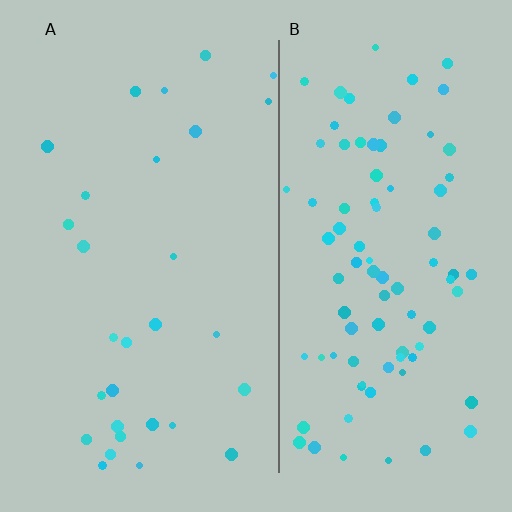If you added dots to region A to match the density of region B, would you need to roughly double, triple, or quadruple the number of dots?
Approximately triple.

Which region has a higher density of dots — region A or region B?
B (the right).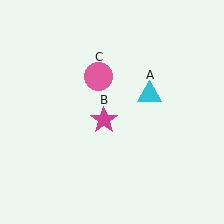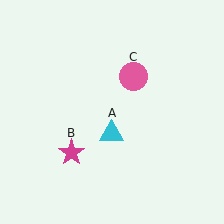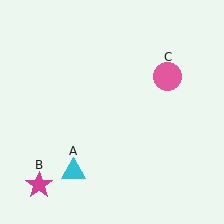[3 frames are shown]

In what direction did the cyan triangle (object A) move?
The cyan triangle (object A) moved down and to the left.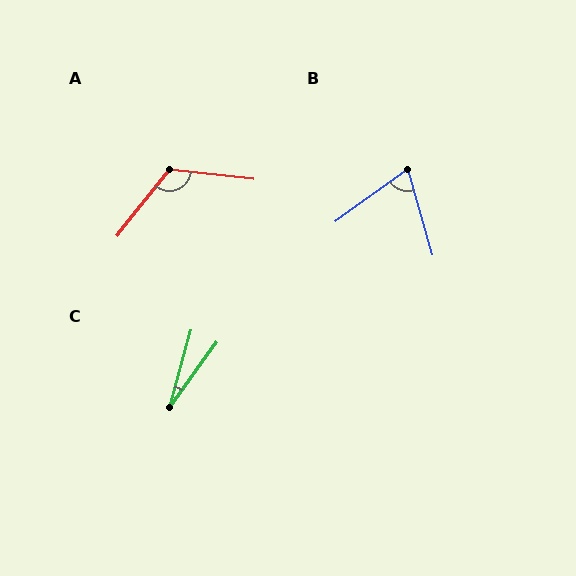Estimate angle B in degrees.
Approximately 70 degrees.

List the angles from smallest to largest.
C (21°), B (70°), A (122°).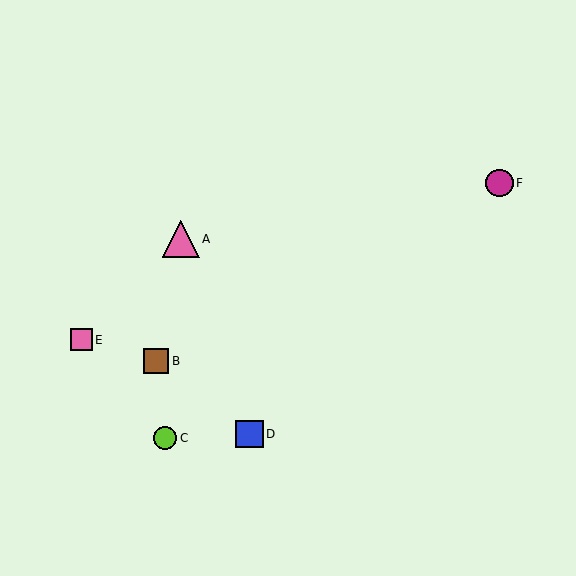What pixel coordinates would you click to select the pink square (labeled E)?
Click at (82, 340) to select the pink square E.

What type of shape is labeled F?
Shape F is a magenta circle.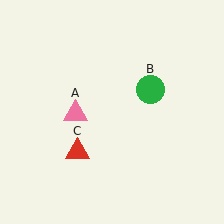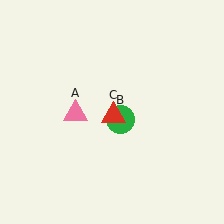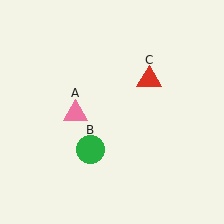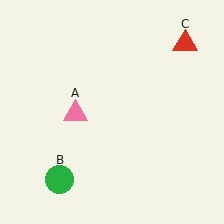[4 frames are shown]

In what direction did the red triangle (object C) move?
The red triangle (object C) moved up and to the right.